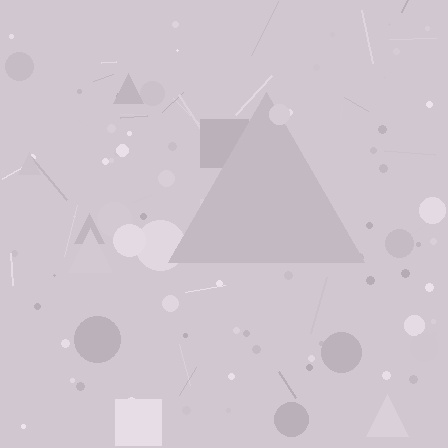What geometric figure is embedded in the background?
A triangle is embedded in the background.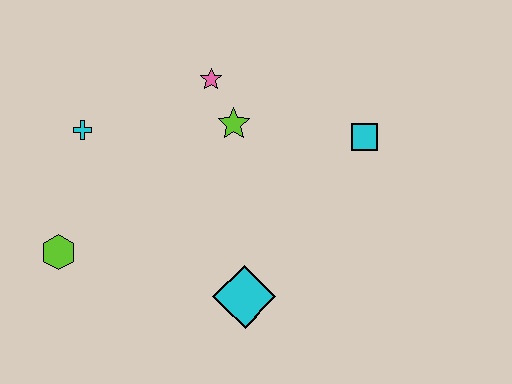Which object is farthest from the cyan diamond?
The cyan cross is farthest from the cyan diamond.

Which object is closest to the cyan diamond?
The lime star is closest to the cyan diamond.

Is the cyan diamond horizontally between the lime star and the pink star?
No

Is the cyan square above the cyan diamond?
Yes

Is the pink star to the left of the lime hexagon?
No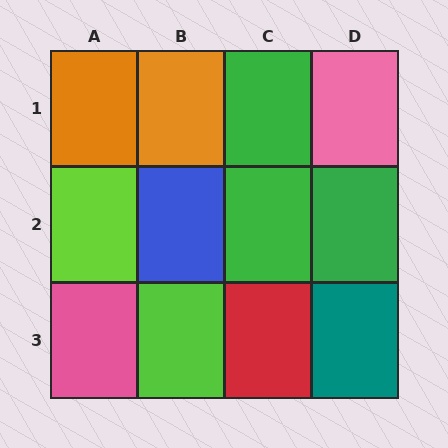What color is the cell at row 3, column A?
Pink.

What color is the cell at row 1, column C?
Green.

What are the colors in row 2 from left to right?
Lime, blue, green, green.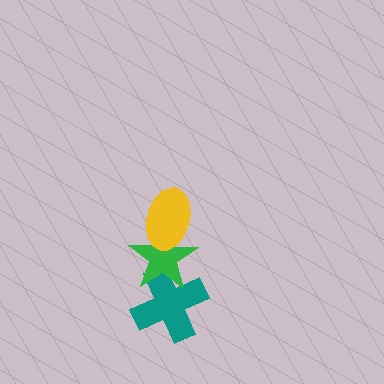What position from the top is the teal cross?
The teal cross is 3rd from the top.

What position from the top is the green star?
The green star is 2nd from the top.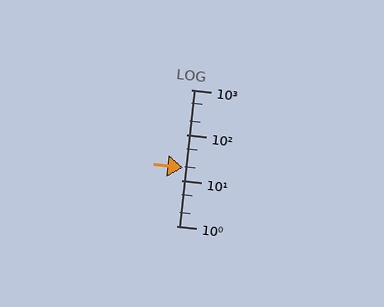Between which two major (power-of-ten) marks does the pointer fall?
The pointer is between 10 and 100.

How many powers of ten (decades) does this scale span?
The scale spans 3 decades, from 1 to 1000.